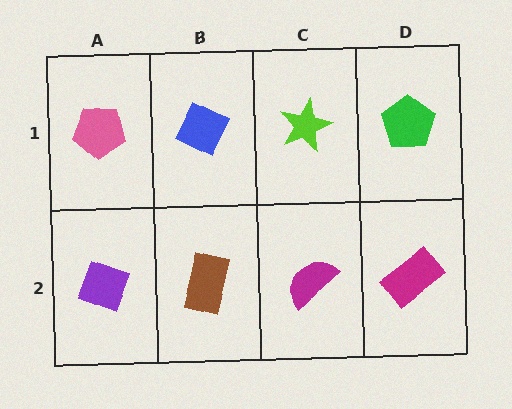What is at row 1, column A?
A pink pentagon.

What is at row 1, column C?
A lime star.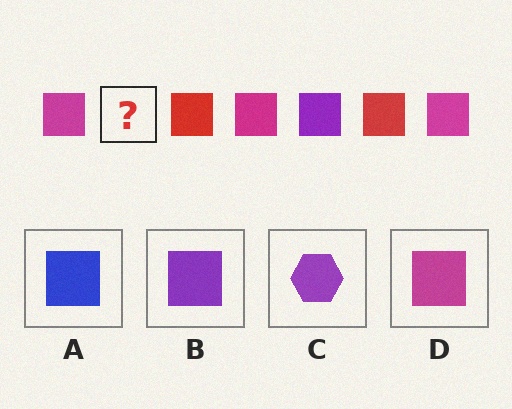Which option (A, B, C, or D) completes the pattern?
B.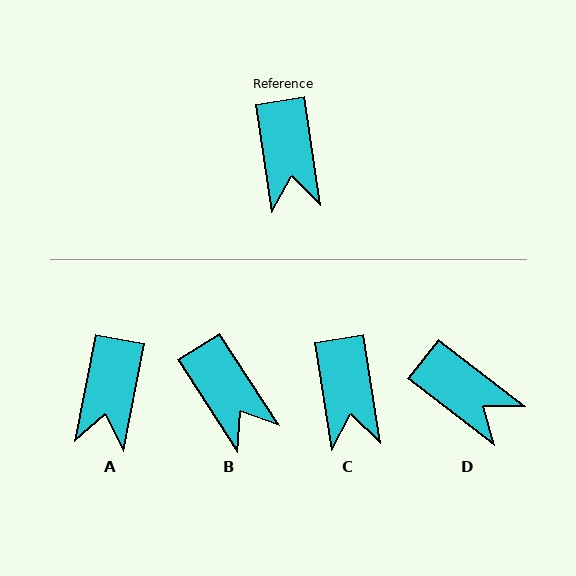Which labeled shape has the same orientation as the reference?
C.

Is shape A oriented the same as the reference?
No, it is off by about 20 degrees.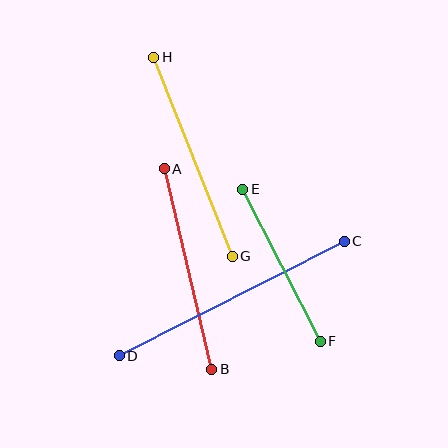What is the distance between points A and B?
The distance is approximately 206 pixels.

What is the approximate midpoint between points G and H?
The midpoint is at approximately (193, 157) pixels.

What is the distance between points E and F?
The distance is approximately 171 pixels.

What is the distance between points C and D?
The distance is approximately 252 pixels.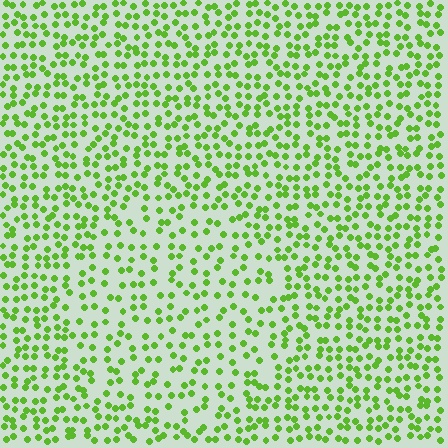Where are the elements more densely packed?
The elements are more densely packed outside the circle boundary.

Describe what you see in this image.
The image contains small lime elements arranged at two different densities. A circle-shaped region is visible where the elements are less densely packed than the surrounding area.